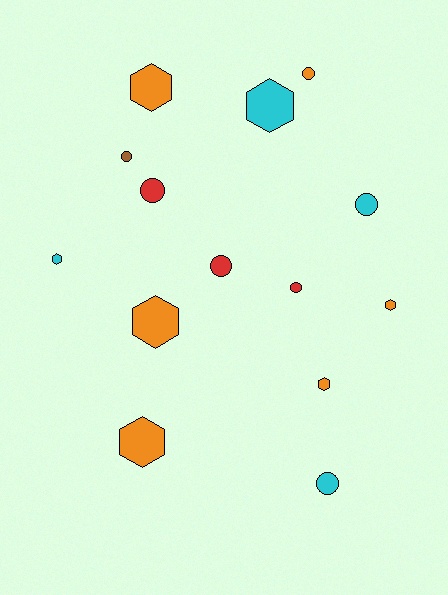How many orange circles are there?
There is 1 orange circle.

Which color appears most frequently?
Orange, with 6 objects.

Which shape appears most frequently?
Hexagon, with 7 objects.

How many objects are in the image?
There are 14 objects.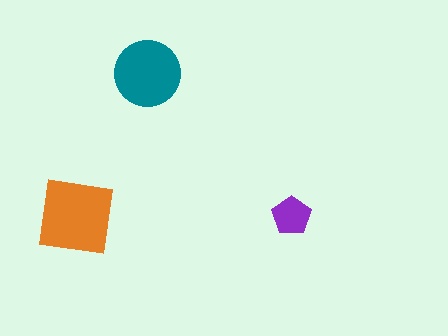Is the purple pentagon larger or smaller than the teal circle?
Smaller.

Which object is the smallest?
The purple pentagon.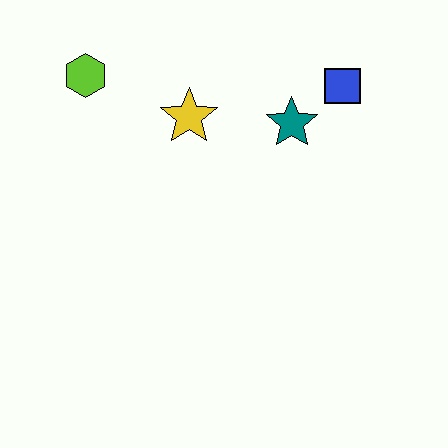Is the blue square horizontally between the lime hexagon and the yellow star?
No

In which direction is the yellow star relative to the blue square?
The yellow star is to the left of the blue square.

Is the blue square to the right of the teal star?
Yes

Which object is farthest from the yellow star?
The blue square is farthest from the yellow star.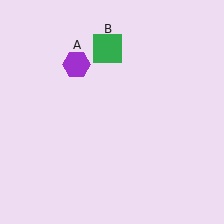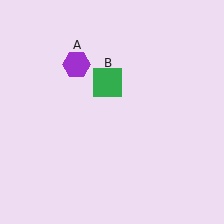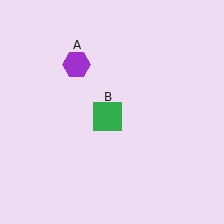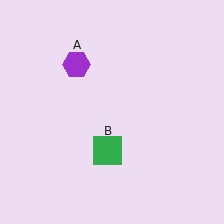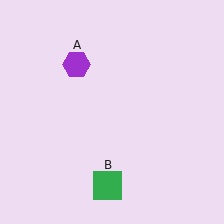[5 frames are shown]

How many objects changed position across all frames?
1 object changed position: green square (object B).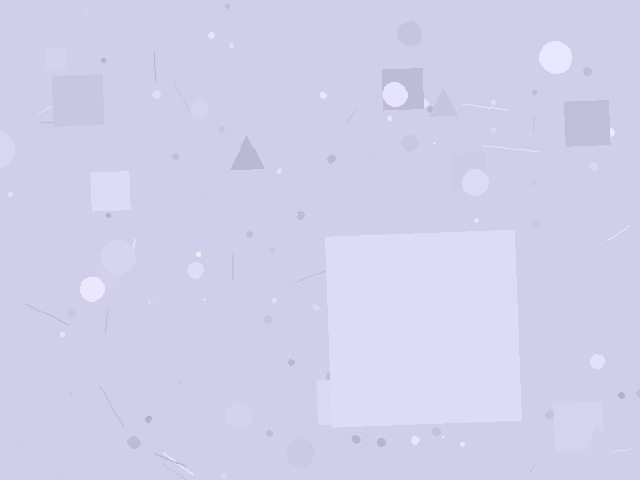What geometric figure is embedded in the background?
A square is embedded in the background.